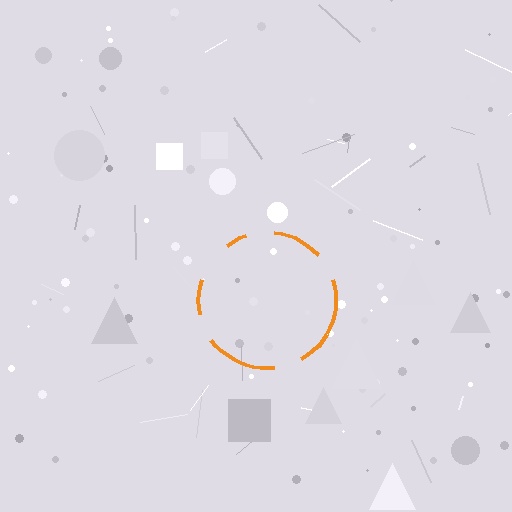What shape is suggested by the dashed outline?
The dashed outline suggests a circle.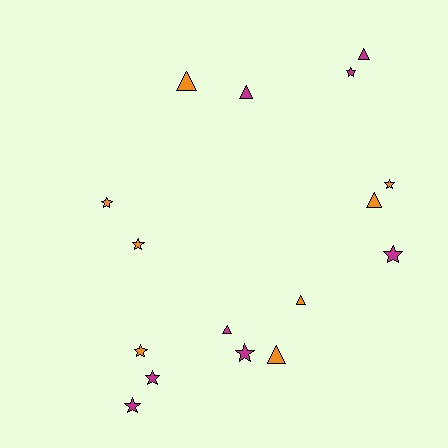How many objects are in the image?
There are 16 objects.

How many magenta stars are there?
There are 5 magenta stars.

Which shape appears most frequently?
Star, with 9 objects.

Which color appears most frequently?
Magenta, with 8 objects.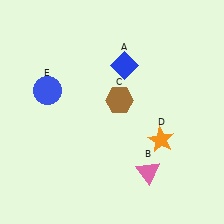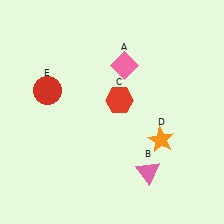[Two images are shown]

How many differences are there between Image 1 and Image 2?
There are 3 differences between the two images.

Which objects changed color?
A changed from blue to pink. C changed from brown to red. E changed from blue to red.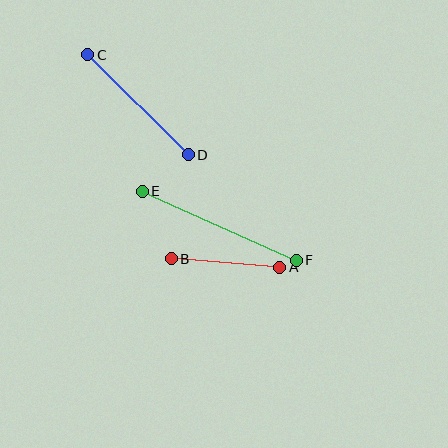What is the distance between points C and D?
The distance is approximately 142 pixels.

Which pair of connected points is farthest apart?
Points E and F are farthest apart.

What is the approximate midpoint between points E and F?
The midpoint is at approximately (219, 226) pixels.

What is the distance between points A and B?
The distance is approximately 109 pixels.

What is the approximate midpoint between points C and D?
The midpoint is at approximately (138, 105) pixels.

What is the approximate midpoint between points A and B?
The midpoint is at approximately (226, 263) pixels.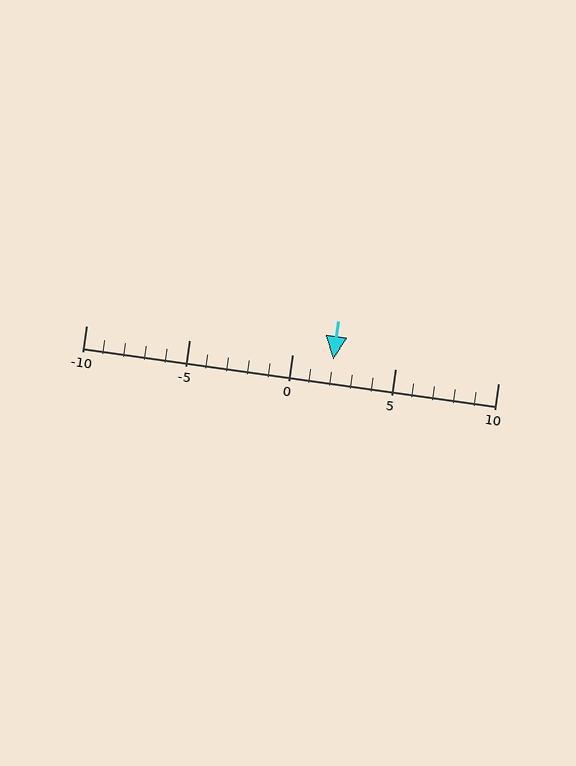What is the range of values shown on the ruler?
The ruler shows values from -10 to 10.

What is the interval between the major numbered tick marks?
The major tick marks are spaced 5 units apart.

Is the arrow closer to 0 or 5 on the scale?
The arrow is closer to 0.